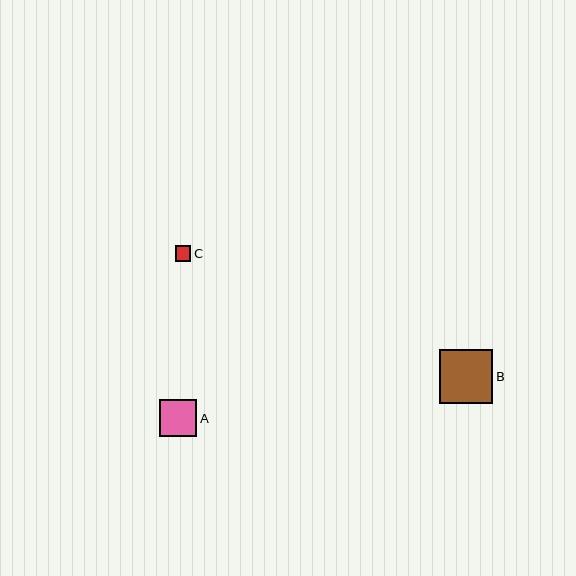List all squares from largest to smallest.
From largest to smallest: B, A, C.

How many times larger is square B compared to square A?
Square B is approximately 1.5 times the size of square A.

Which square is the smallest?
Square C is the smallest with a size of approximately 15 pixels.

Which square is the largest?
Square B is the largest with a size of approximately 54 pixels.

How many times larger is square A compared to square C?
Square A is approximately 2.4 times the size of square C.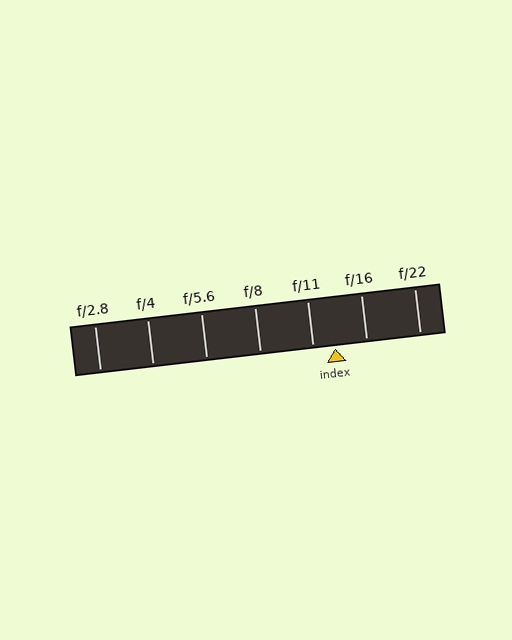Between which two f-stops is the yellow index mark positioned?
The index mark is between f/11 and f/16.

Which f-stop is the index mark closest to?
The index mark is closest to f/11.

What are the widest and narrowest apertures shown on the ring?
The widest aperture shown is f/2.8 and the narrowest is f/22.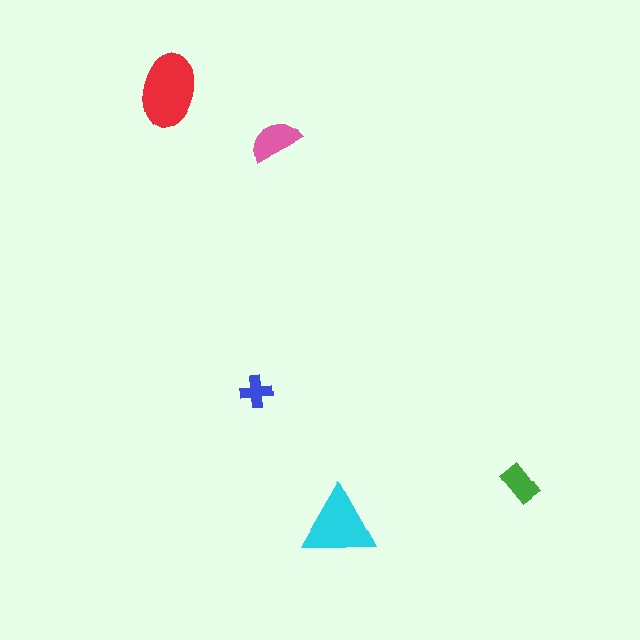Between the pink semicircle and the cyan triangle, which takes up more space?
The cyan triangle.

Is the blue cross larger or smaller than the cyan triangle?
Smaller.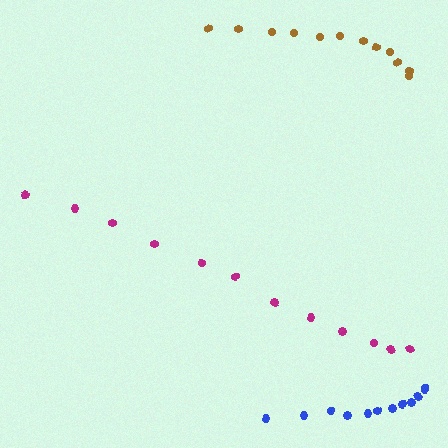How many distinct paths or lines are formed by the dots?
There are 3 distinct paths.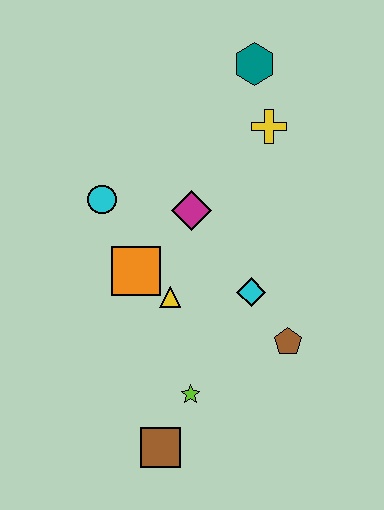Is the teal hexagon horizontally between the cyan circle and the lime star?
No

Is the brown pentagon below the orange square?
Yes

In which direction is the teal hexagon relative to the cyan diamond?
The teal hexagon is above the cyan diamond.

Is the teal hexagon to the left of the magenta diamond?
No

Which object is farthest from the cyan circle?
The brown square is farthest from the cyan circle.